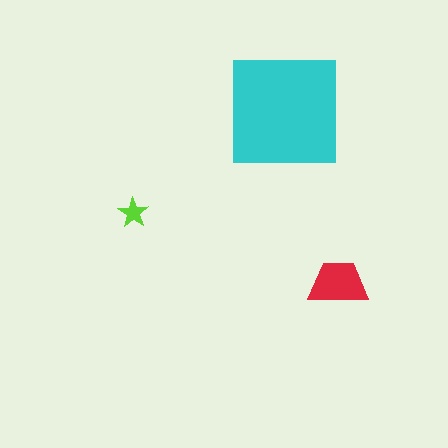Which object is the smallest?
The lime star.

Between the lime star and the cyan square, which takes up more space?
The cyan square.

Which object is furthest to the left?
The lime star is leftmost.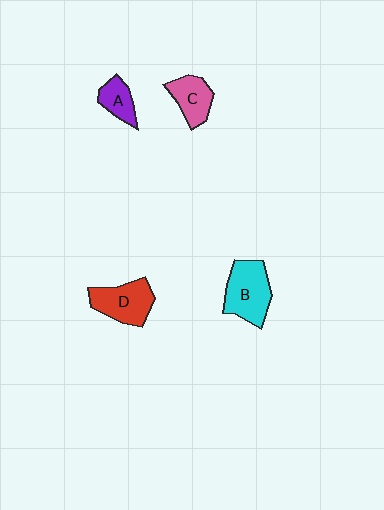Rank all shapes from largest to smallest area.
From largest to smallest: B (cyan), D (red), C (pink), A (purple).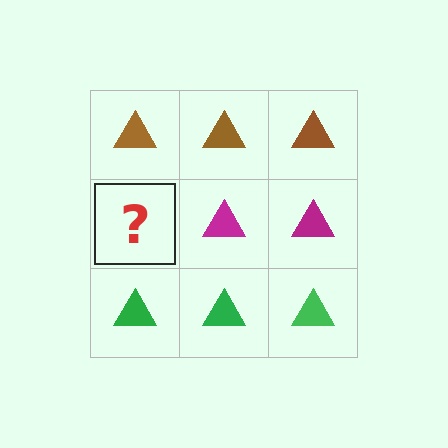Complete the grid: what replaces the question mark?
The question mark should be replaced with a magenta triangle.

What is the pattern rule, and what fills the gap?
The rule is that each row has a consistent color. The gap should be filled with a magenta triangle.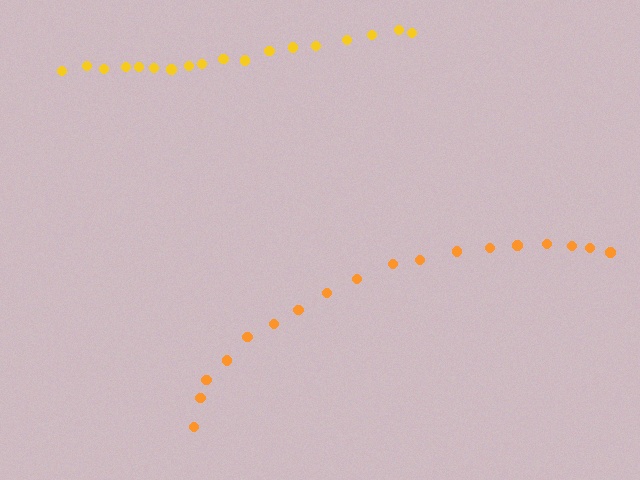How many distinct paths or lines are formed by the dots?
There are 2 distinct paths.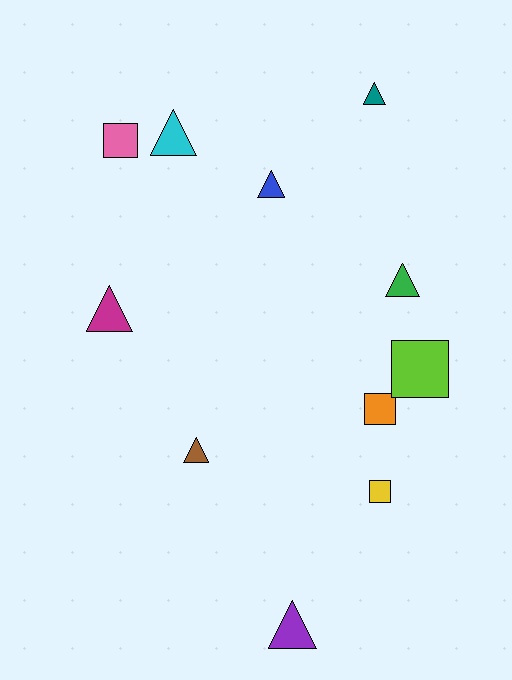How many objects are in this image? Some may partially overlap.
There are 11 objects.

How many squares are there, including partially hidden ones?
There are 4 squares.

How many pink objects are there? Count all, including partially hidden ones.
There is 1 pink object.